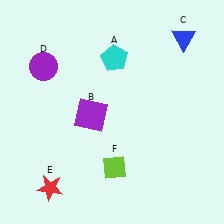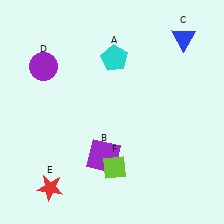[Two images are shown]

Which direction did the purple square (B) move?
The purple square (B) moved down.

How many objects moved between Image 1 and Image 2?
1 object moved between the two images.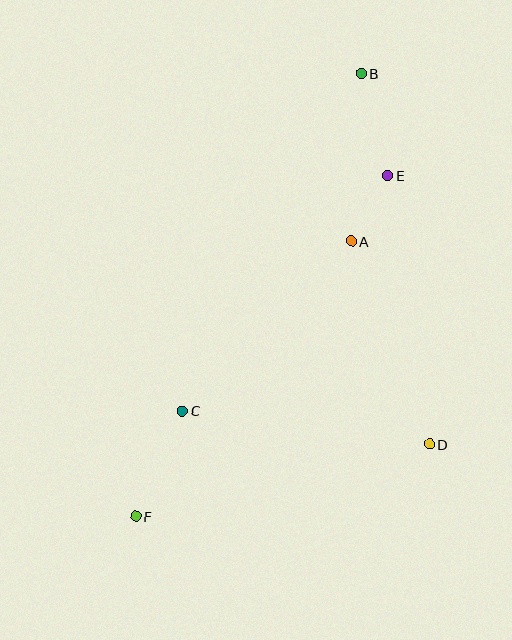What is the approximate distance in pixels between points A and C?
The distance between A and C is approximately 239 pixels.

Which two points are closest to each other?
Points A and E are closest to each other.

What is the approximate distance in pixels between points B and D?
The distance between B and D is approximately 377 pixels.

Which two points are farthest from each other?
Points B and F are farthest from each other.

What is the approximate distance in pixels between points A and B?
The distance between A and B is approximately 168 pixels.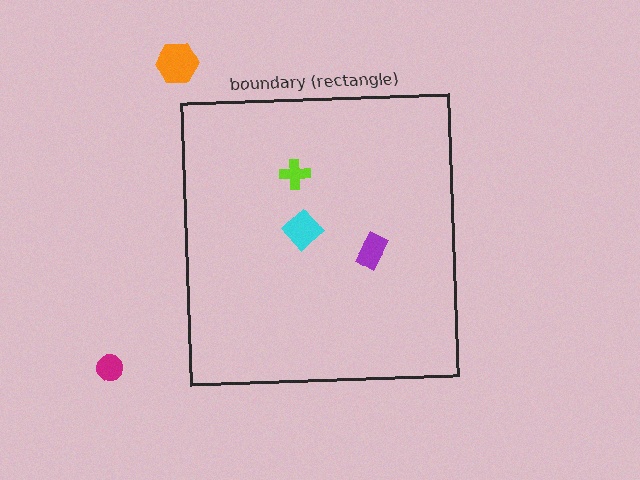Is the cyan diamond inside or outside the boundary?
Inside.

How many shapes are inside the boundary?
3 inside, 2 outside.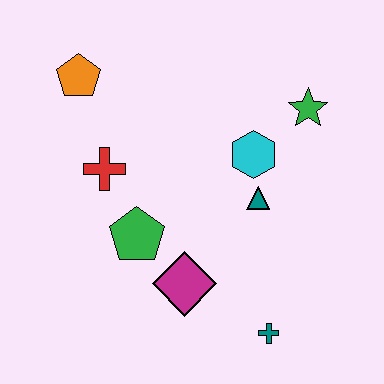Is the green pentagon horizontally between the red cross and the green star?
Yes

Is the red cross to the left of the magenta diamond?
Yes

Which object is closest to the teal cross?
The magenta diamond is closest to the teal cross.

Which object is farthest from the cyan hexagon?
The orange pentagon is farthest from the cyan hexagon.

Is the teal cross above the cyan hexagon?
No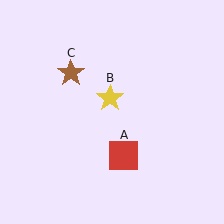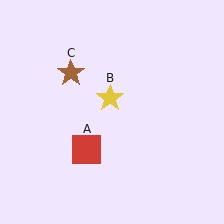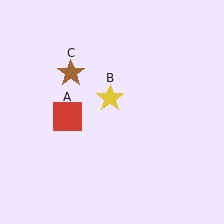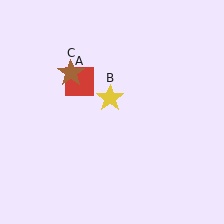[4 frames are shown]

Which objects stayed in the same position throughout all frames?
Yellow star (object B) and brown star (object C) remained stationary.